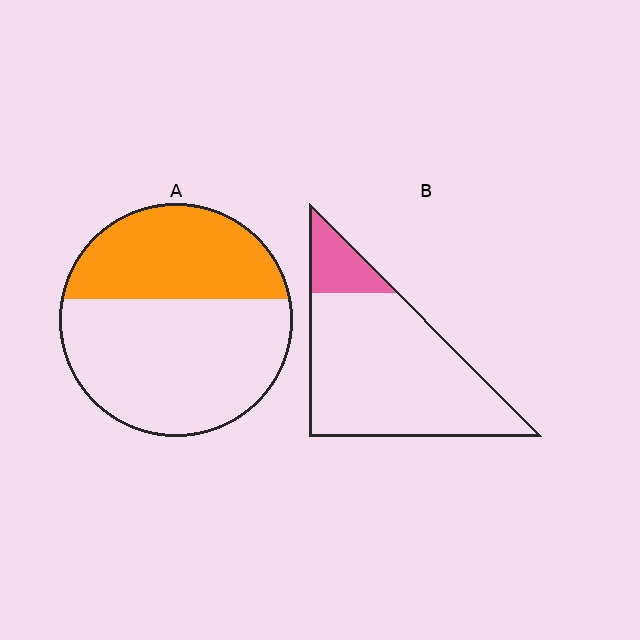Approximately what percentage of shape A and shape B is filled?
A is approximately 40% and B is approximately 15%.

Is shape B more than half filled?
No.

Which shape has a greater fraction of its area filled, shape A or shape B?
Shape A.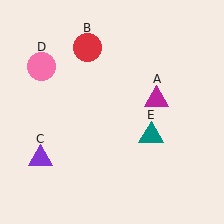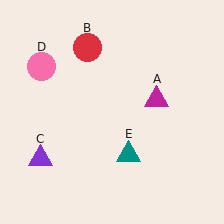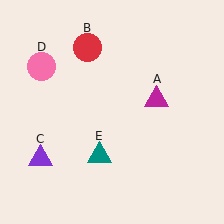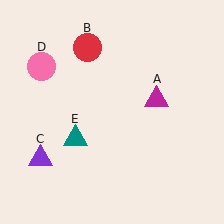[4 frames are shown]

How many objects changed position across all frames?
1 object changed position: teal triangle (object E).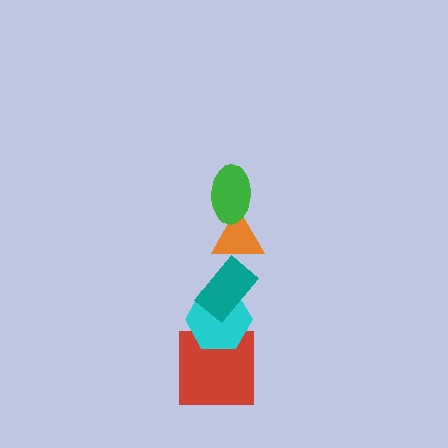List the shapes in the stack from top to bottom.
From top to bottom: the green ellipse, the orange triangle, the teal rectangle, the cyan hexagon, the red square.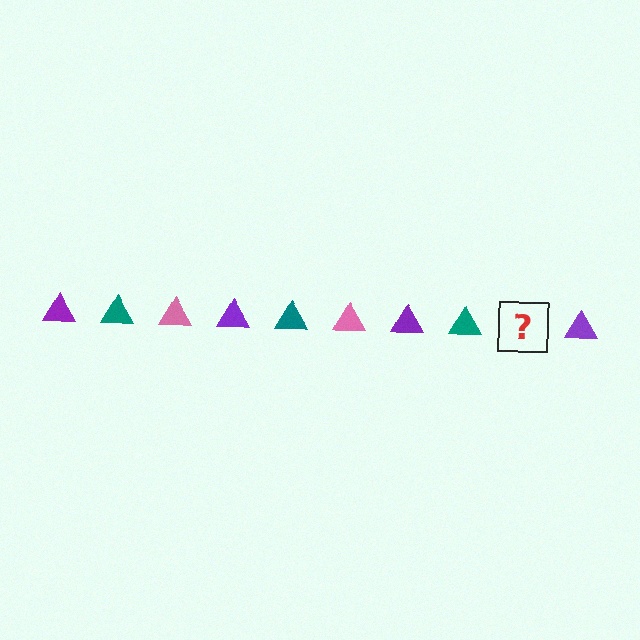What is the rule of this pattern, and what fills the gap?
The rule is that the pattern cycles through purple, teal, pink triangles. The gap should be filled with a pink triangle.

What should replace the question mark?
The question mark should be replaced with a pink triangle.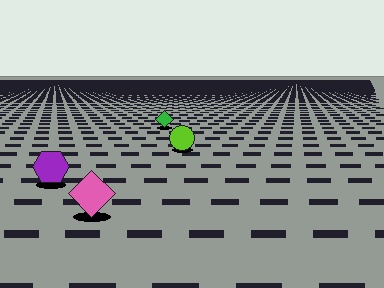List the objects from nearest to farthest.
From nearest to farthest: the pink diamond, the purple hexagon, the lime circle, the green diamond.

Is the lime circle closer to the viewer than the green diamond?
Yes. The lime circle is closer — you can tell from the texture gradient: the ground texture is coarser near it.